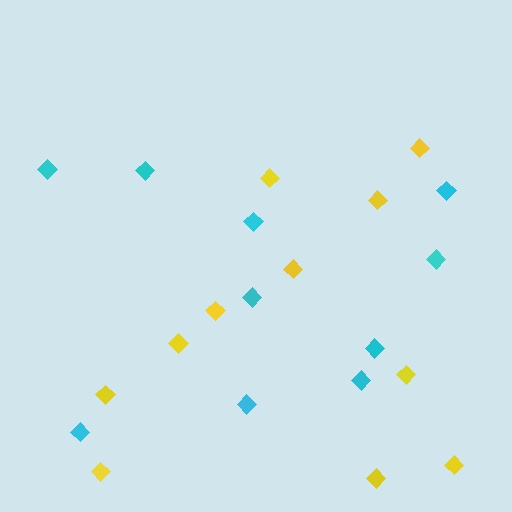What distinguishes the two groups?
There are 2 groups: one group of cyan diamonds (10) and one group of yellow diamonds (11).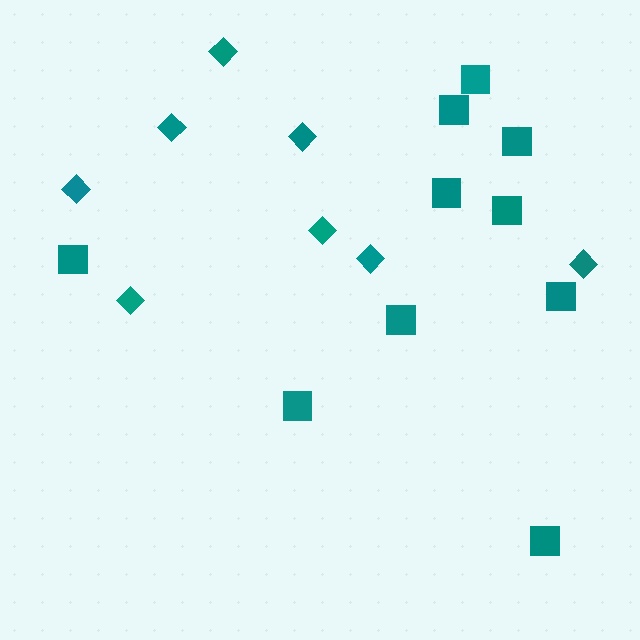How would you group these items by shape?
There are 2 groups: one group of squares (10) and one group of diamonds (8).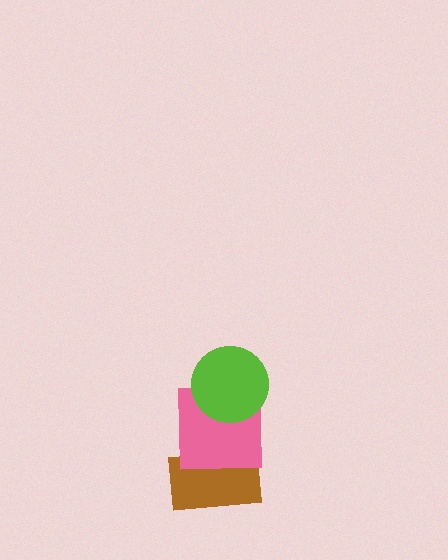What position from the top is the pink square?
The pink square is 2nd from the top.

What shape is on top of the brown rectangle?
The pink square is on top of the brown rectangle.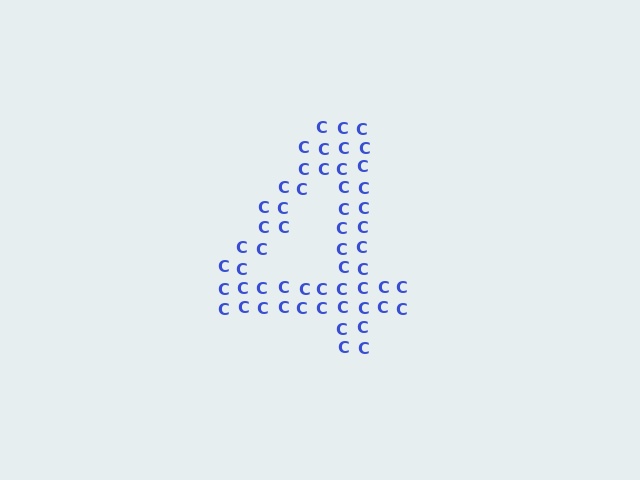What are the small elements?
The small elements are letter C's.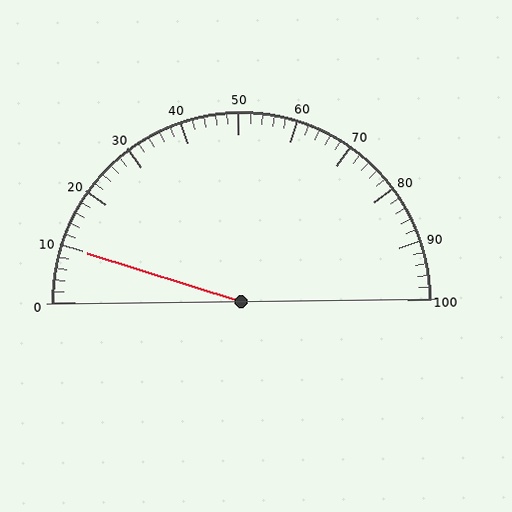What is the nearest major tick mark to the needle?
The nearest major tick mark is 10.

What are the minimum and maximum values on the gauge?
The gauge ranges from 0 to 100.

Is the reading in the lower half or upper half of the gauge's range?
The reading is in the lower half of the range (0 to 100).